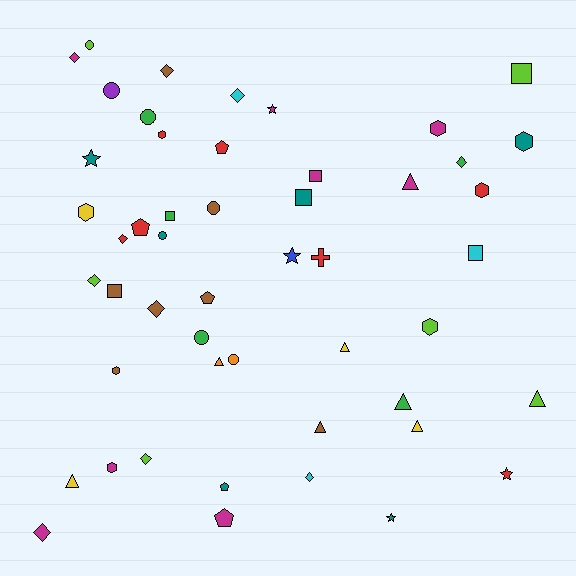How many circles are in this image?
There are 7 circles.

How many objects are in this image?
There are 50 objects.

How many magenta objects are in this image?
There are 8 magenta objects.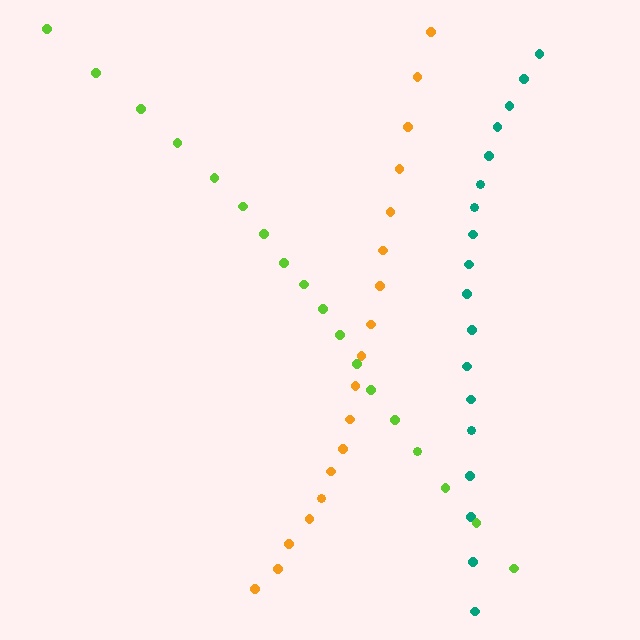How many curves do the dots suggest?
There are 3 distinct paths.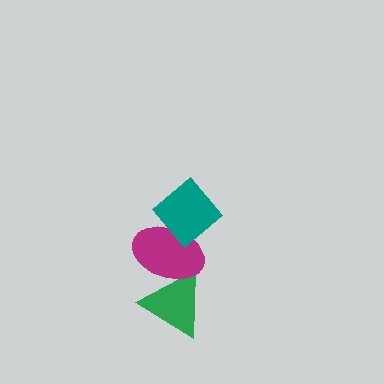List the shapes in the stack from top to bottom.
From top to bottom: the teal diamond, the magenta ellipse, the green triangle.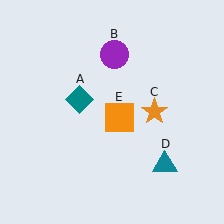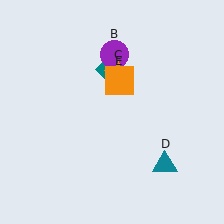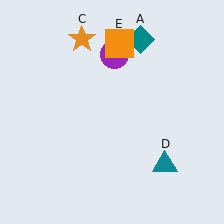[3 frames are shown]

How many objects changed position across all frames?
3 objects changed position: teal diamond (object A), orange star (object C), orange square (object E).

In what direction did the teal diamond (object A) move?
The teal diamond (object A) moved up and to the right.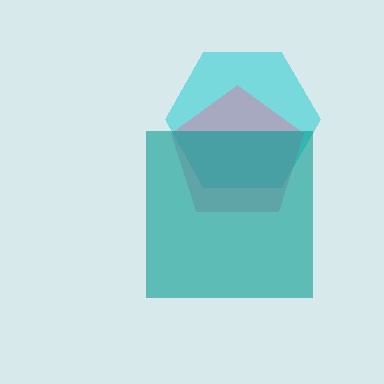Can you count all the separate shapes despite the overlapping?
Yes, there are 3 separate shapes.